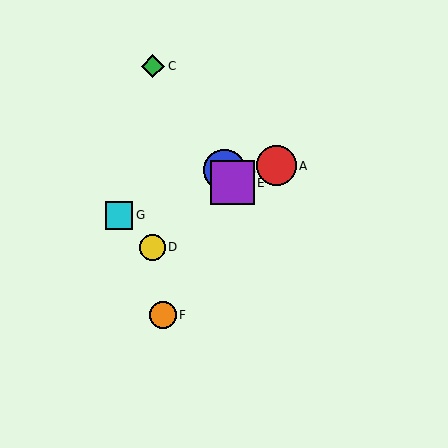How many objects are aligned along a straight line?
3 objects (B, C, E) are aligned along a straight line.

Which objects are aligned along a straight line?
Objects B, C, E are aligned along a straight line.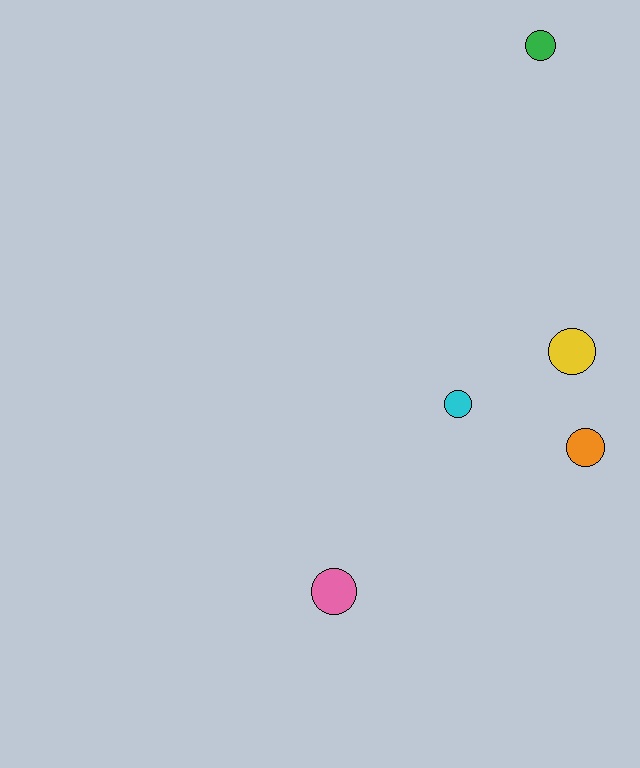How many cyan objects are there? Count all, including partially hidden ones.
There is 1 cyan object.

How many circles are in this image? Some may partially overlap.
There are 5 circles.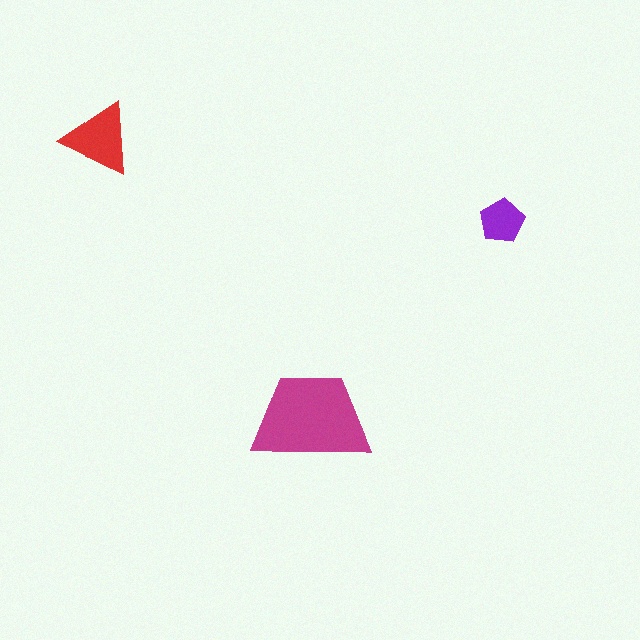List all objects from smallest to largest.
The purple pentagon, the red triangle, the magenta trapezoid.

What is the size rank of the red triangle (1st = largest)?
2nd.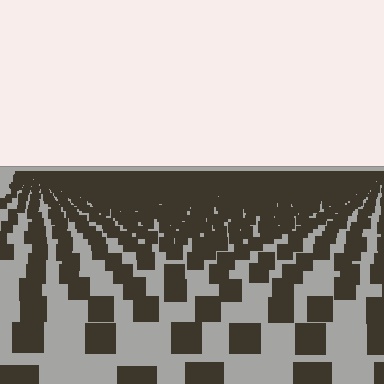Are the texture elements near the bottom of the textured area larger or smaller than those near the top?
Larger. Near the bottom, elements are closer to the viewer and appear at a bigger on-screen size.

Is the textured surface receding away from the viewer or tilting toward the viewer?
The surface is receding away from the viewer. Texture elements get smaller and denser toward the top.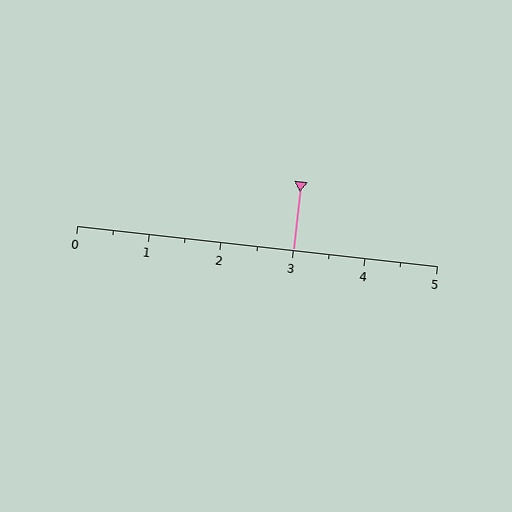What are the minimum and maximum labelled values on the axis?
The axis runs from 0 to 5.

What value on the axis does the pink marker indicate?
The marker indicates approximately 3.